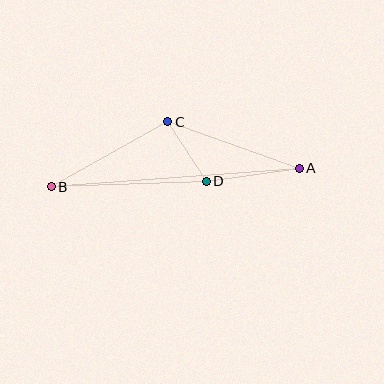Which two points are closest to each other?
Points C and D are closest to each other.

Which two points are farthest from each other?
Points A and B are farthest from each other.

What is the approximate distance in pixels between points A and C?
The distance between A and C is approximately 139 pixels.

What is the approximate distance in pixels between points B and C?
The distance between B and C is approximately 133 pixels.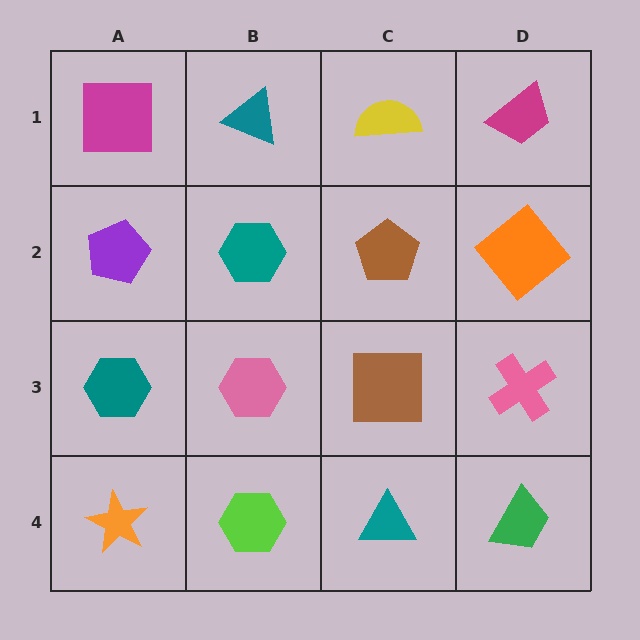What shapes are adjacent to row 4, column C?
A brown square (row 3, column C), a lime hexagon (row 4, column B), a green trapezoid (row 4, column D).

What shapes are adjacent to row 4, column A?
A teal hexagon (row 3, column A), a lime hexagon (row 4, column B).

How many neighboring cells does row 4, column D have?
2.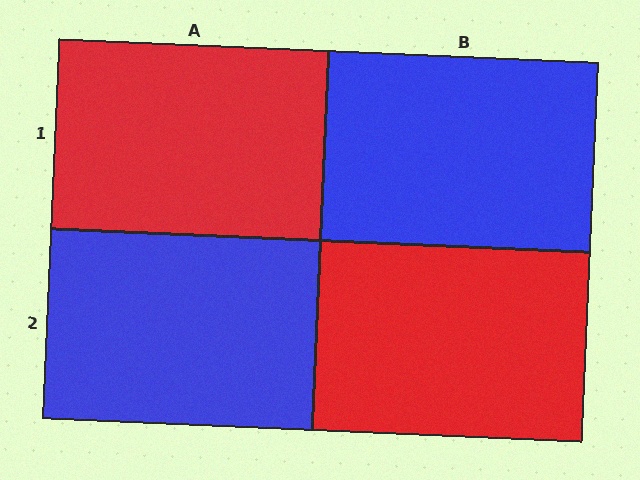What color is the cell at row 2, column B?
Red.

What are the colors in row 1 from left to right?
Red, blue.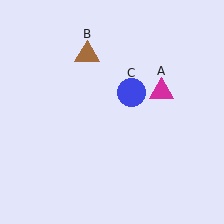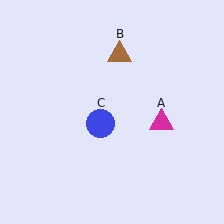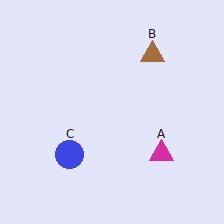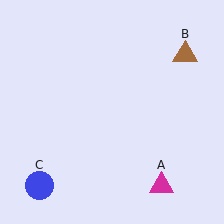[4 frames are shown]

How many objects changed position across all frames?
3 objects changed position: magenta triangle (object A), brown triangle (object B), blue circle (object C).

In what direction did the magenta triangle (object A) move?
The magenta triangle (object A) moved down.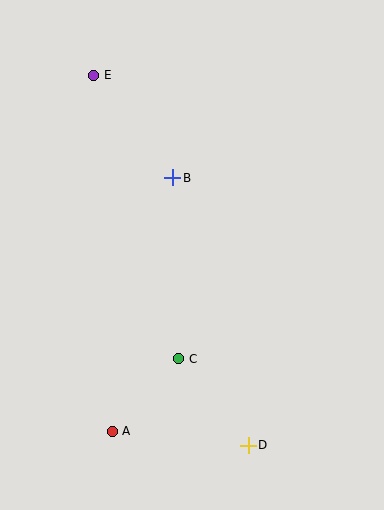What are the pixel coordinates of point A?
Point A is at (112, 431).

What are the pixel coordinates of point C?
Point C is at (179, 359).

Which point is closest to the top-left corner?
Point E is closest to the top-left corner.